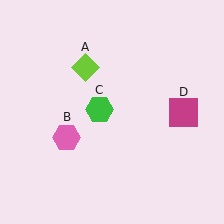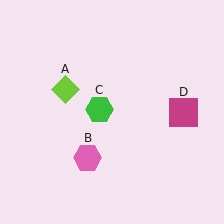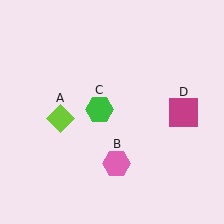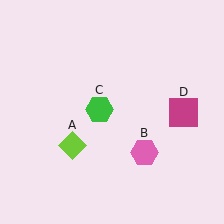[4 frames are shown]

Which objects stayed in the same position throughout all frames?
Green hexagon (object C) and magenta square (object D) remained stationary.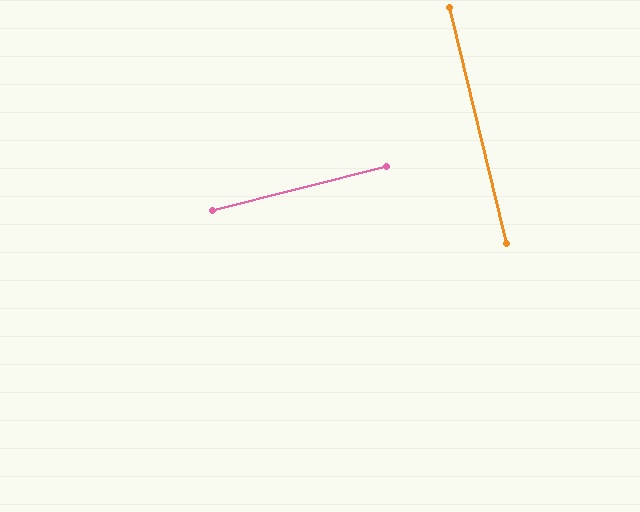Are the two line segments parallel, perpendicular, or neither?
Perpendicular — they meet at approximately 89°.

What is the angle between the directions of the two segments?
Approximately 89 degrees.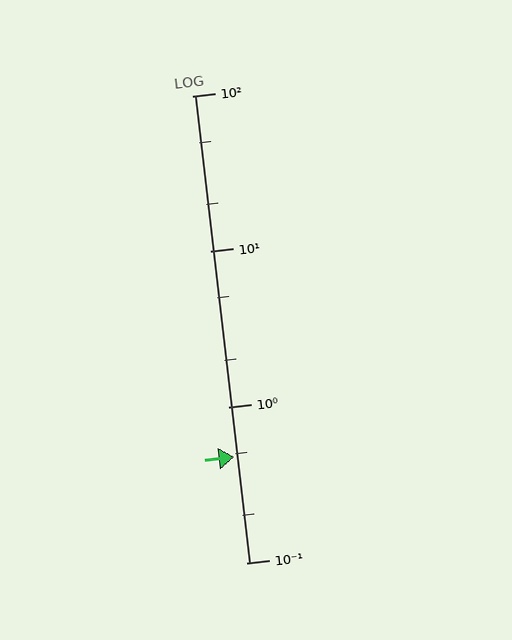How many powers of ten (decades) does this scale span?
The scale spans 3 decades, from 0.1 to 100.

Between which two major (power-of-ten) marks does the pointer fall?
The pointer is between 0.1 and 1.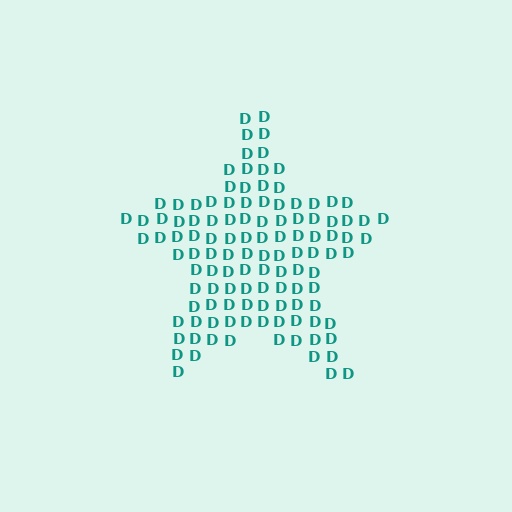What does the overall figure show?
The overall figure shows a star.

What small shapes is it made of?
It is made of small letter D's.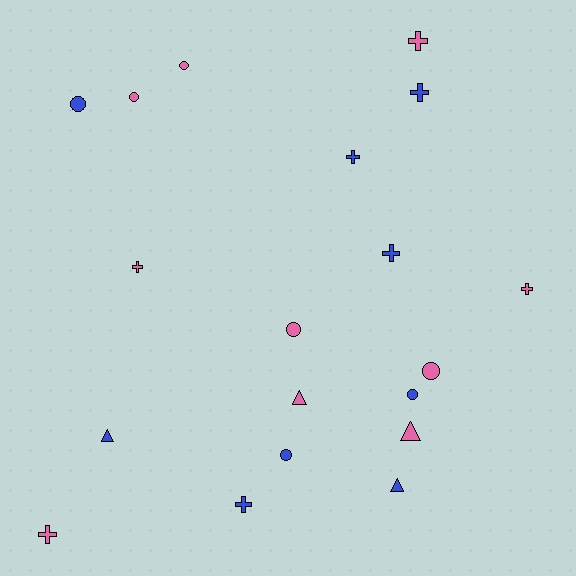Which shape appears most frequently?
Cross, with 8 objects.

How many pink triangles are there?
There are 2 pink triangles.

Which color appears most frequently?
Pink, with 10 objects.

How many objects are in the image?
There are 19 objects.